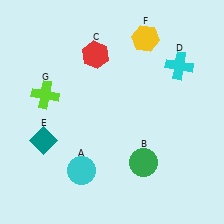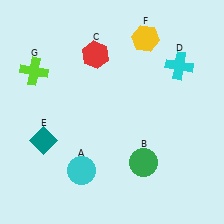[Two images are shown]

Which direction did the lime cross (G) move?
The lime cross (G) moved up.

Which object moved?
The lime cross (G) moved up.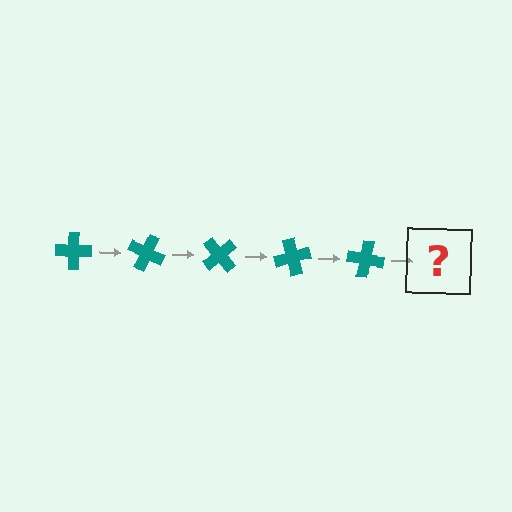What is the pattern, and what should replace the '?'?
The pattern is that the cross rotates 25 degrees each step. The '?' should be a teal cross rotated 125 degrees.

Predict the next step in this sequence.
The next step is a teal cross rotated 125 degrees.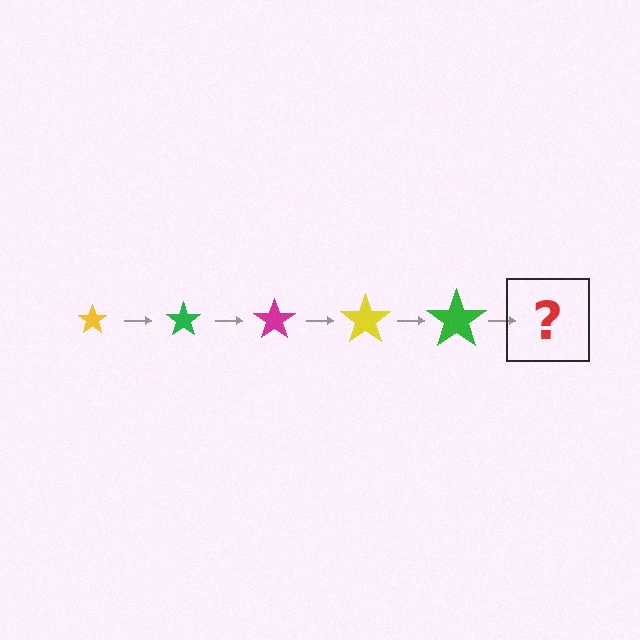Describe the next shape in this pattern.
It should be a magenta star, larger than the previous one.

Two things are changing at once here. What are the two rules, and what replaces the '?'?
The two rules are that the star grows larger each step and the color cycles through yellow, green, and magenta. The '?' should be a magenta star, larger than the previous one.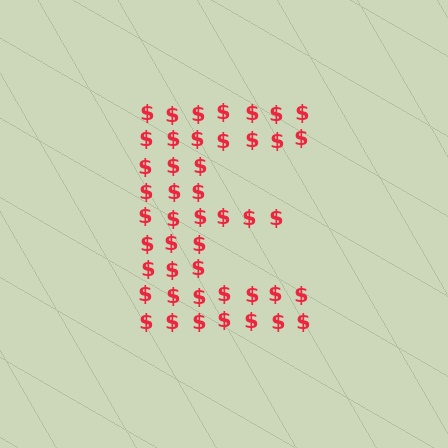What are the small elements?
The small elements are dollar signs.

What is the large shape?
The large shape is the letter E.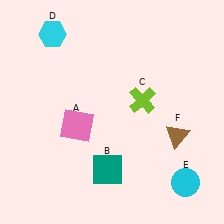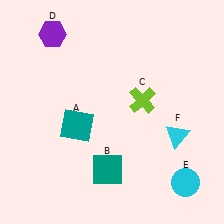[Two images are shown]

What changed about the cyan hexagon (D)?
In Image 1, D is cyan. In Image 2, it changed to purple.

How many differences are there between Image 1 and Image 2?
There are 3 differences between the two images.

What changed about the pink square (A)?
In Image 1, A is pink. In Image 2, it changed to teal.